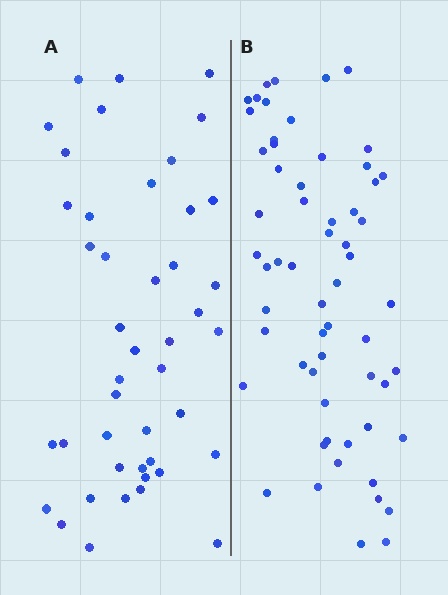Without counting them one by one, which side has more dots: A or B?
Region B (the right region) has more dots.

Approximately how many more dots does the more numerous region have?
Region B has approximately 15 more dots than region A.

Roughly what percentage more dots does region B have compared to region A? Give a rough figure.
About 35% more.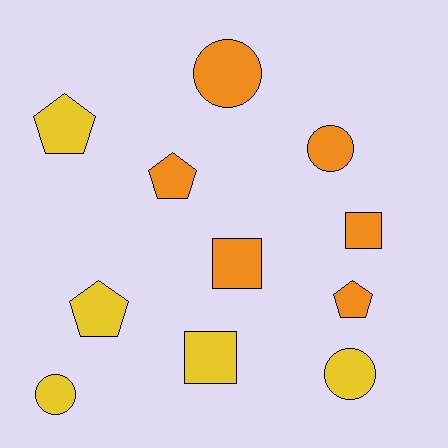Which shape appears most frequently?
Circle, with 4 objects.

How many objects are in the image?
There are 11 objects.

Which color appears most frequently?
Orange, with 6 objects.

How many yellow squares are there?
There is 1 yellow square.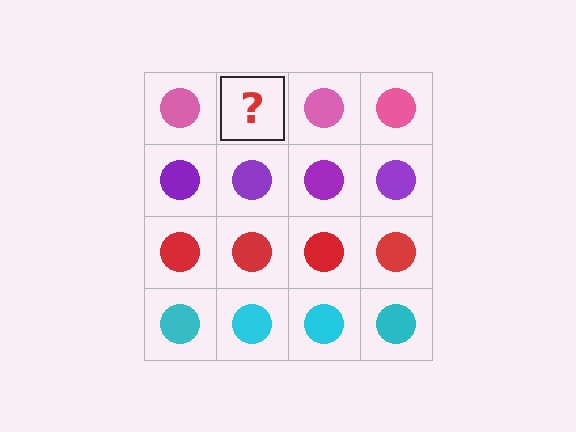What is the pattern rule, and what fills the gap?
The rule is that each row has a consistent color. The gap should be filled with a pink circle.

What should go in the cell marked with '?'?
The missing cell should contain a pink circle.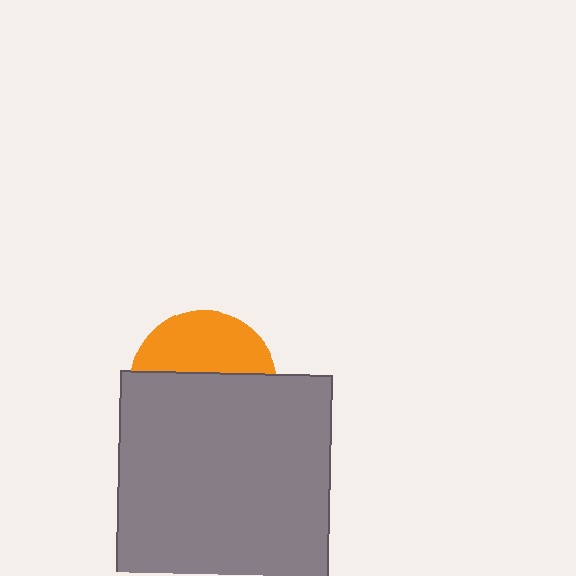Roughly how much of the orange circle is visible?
A small part of it is visible (roughly 40%).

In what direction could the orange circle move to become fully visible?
The orange circle could move up. That would shift it out from behind the gray square entirely.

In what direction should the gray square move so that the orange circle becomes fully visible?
The gray square should move down. That is the shortest direction to clear the overlap and leave the orange circle fully visible.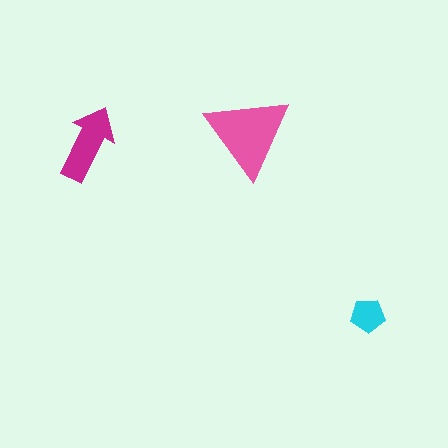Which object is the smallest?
The cyan pentagon.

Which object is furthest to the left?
The magenta arrow is leftmost.